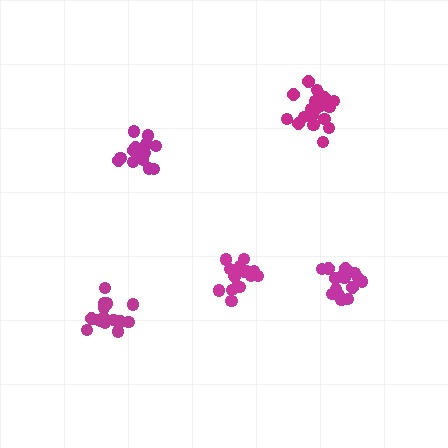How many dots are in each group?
Group 1: 20 dots, Group 2: 16 dots, Group 3: 15 dots, Group 4: 17 dots, Group 5: 15 dots (83 total).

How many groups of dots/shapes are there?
There are 5 groups.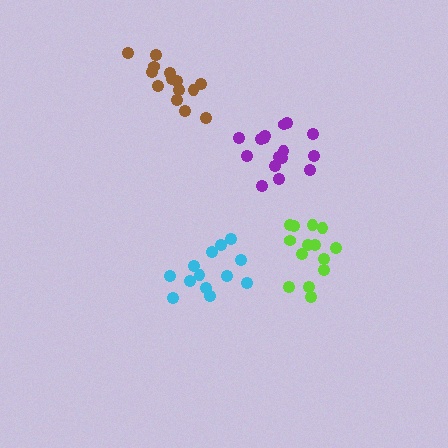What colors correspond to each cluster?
The clusters are colored: purple, lime, cyan, brown.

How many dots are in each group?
Group 1: 17 dots, Group 2: 14 dots, Group 3: 13 dots, Group 4: 14 dots (58 total).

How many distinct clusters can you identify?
There are 4 distinct clusters.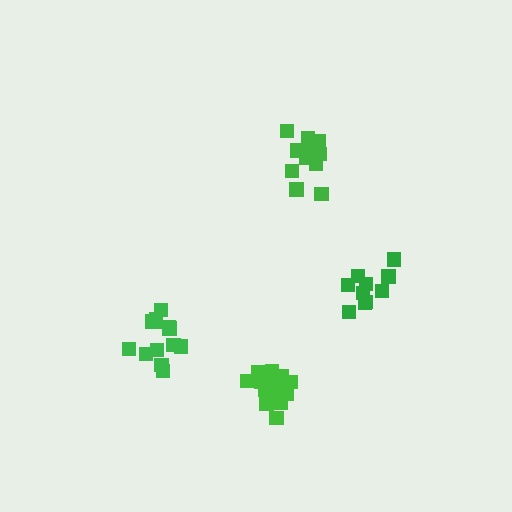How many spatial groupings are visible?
There are 4 spatial groupings.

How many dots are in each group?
Group 1: 10 dots, Group 2: 11 dots, Group 3: 15 dots, Group 4: 13 dots (49 total).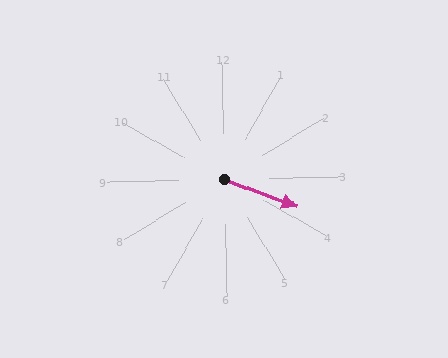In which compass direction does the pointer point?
East.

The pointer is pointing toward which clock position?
Roughly 4 o'clock.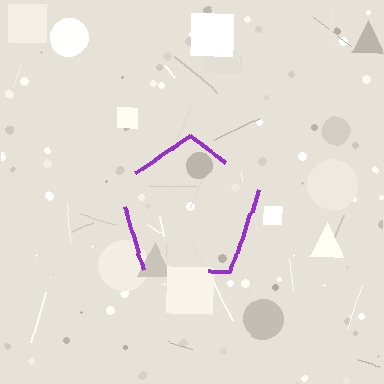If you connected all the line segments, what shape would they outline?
They would outline a pentagon.